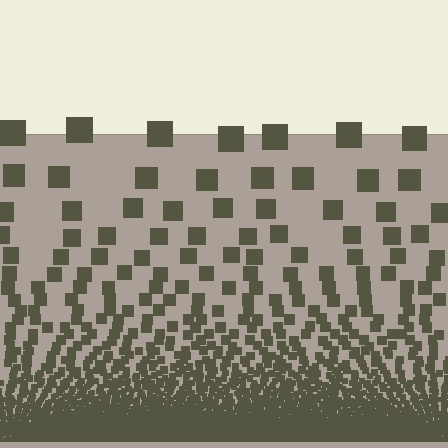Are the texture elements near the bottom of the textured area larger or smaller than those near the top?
Smaller. The gradient is inverted — elements near the bottom are smaller and denser.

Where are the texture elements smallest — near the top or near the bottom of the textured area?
Near the bottom.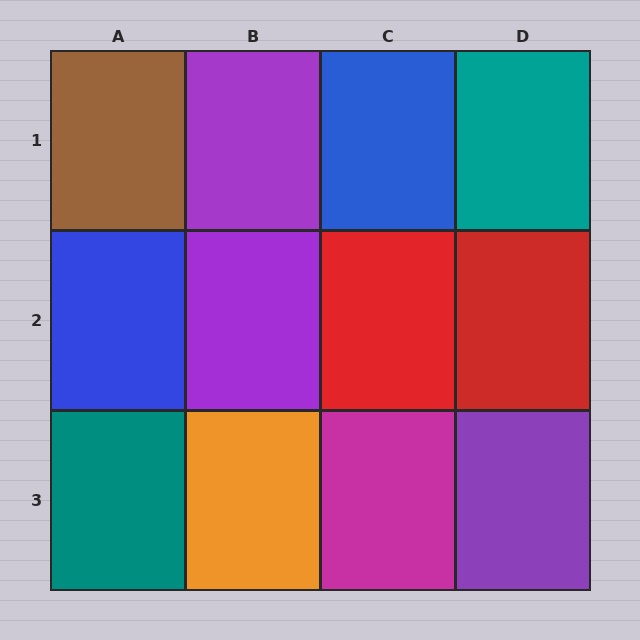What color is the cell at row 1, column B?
Purple.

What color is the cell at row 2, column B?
Purple.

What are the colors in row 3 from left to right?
Teal, orange, magenta, purple.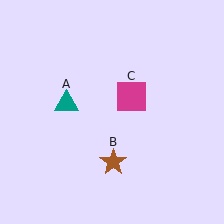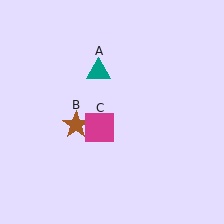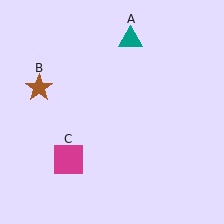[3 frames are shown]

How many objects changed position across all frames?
3 objects changed position: teal triangle (object A), brown star (object B), magenta square (object C).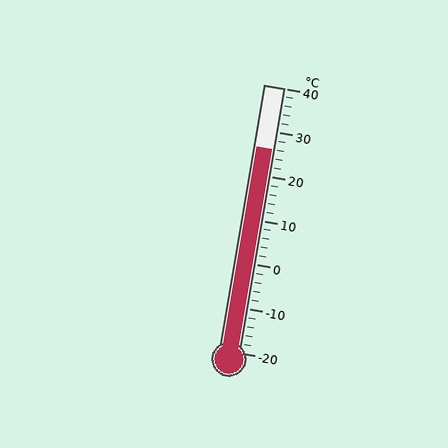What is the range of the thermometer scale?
The thermometer scale ranges from -20°C to 40°C.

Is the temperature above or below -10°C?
The temperature is above -10°C.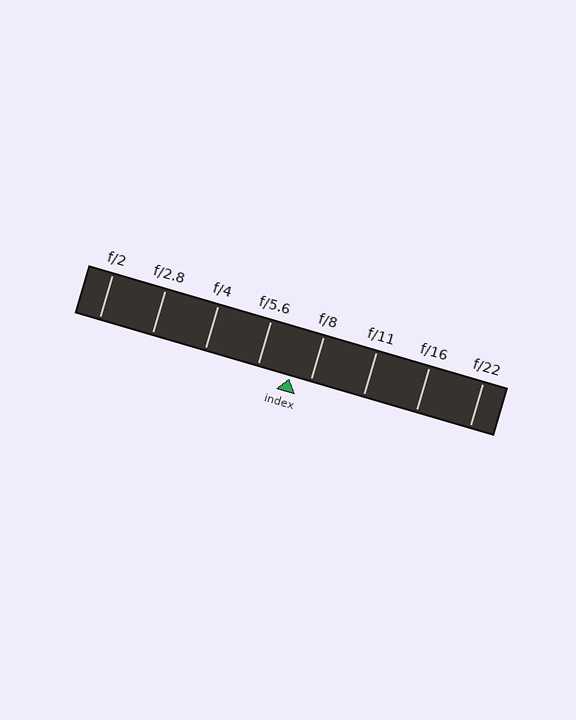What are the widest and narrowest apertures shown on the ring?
The widest aperture shown is f/2 and the narrowest is f/22.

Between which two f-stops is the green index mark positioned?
The index mark is between f/5.6 and f/8.